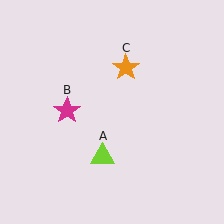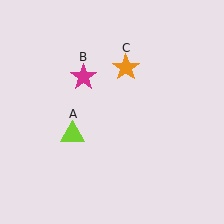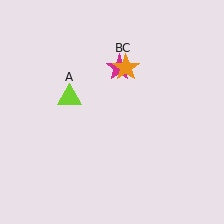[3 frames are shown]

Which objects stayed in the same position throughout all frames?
Orange star (object C) remained stationary.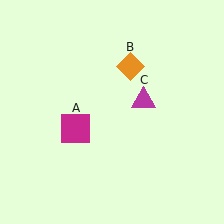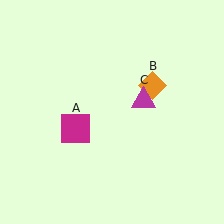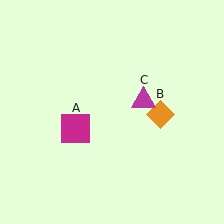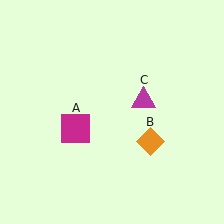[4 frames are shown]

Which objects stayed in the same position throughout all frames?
Magenta square (object A) and magenta triangle (object C) remained stationary.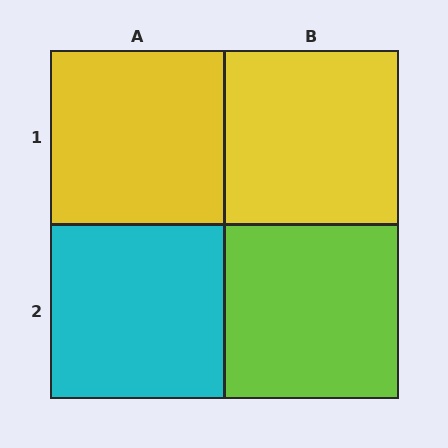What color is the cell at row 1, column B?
Yellow.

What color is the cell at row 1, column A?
Yellow.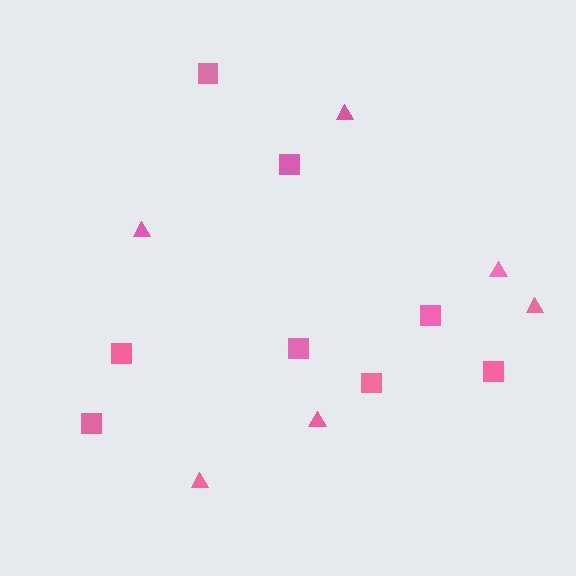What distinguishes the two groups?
There are 2 groups: one group of squares (8) and one group of triangles (6).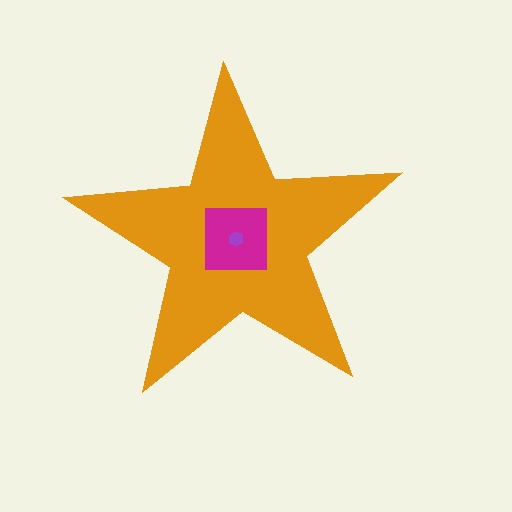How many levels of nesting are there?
3.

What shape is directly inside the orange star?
The magenta square.